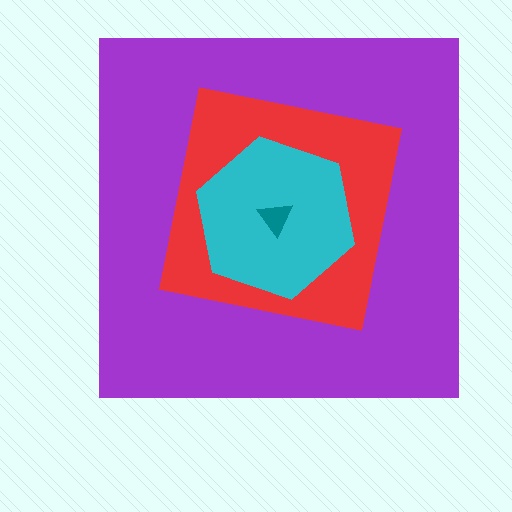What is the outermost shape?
The purple square.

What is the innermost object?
The teal triangle.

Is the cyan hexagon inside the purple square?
Yes.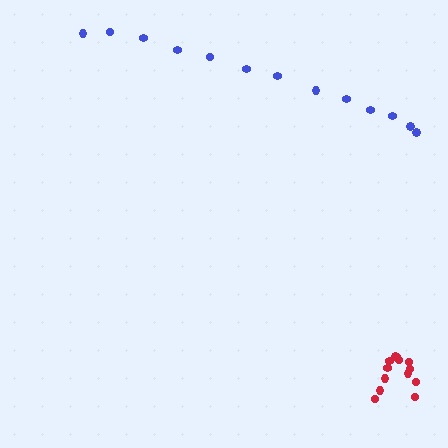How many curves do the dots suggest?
There are 2 distinct paths.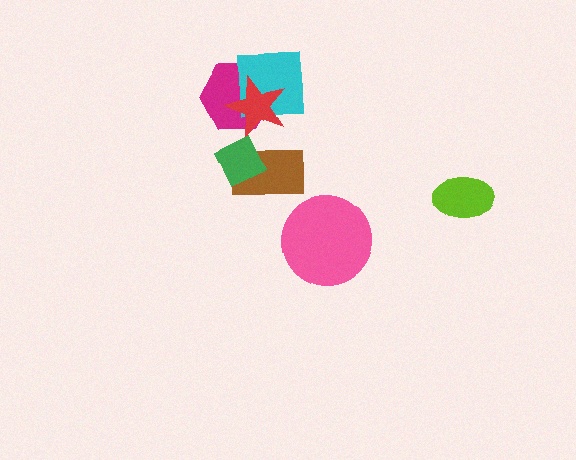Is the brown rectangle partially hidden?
Yes, it is partially covered by another shape.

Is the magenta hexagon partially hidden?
Yes, it is partially covered by another shape.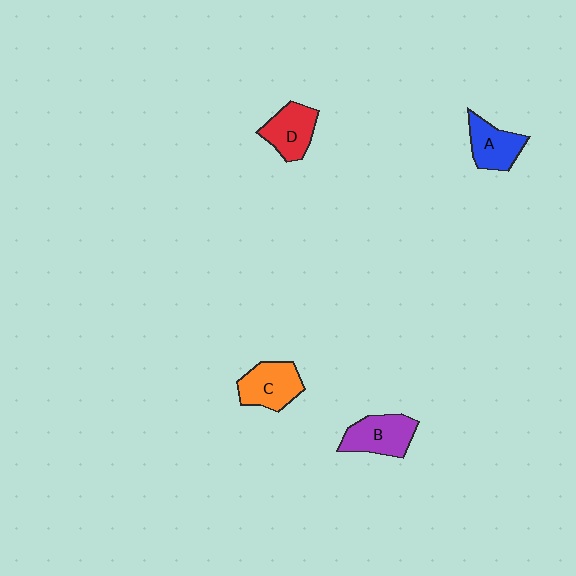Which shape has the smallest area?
Shape A (blue).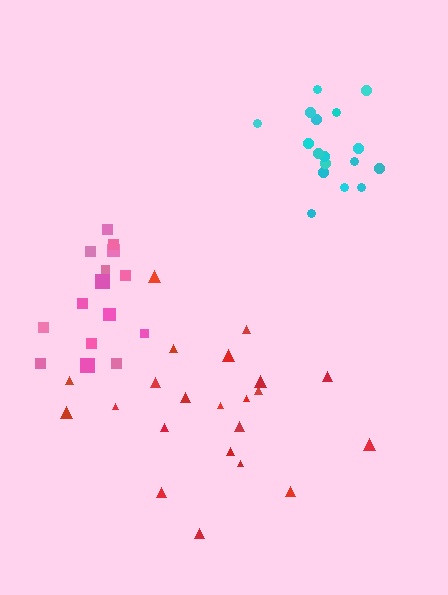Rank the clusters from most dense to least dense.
cyan, pink, red.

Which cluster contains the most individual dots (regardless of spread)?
Red (22).